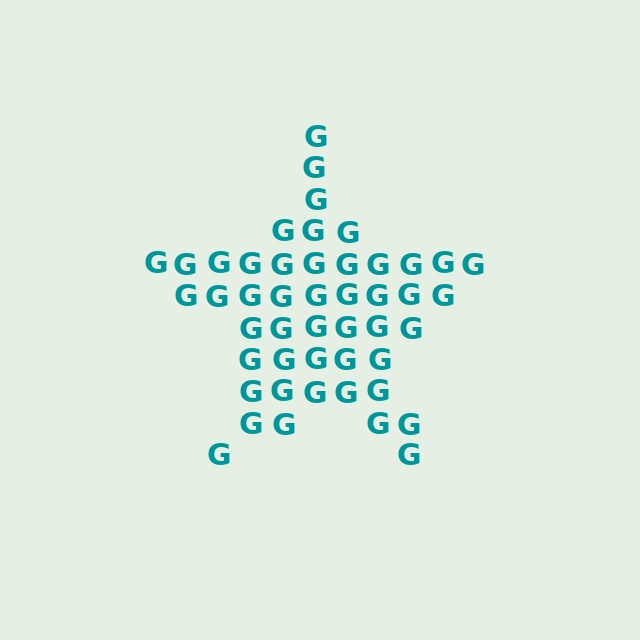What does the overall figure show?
The overall figure shows a star.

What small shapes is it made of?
It is made of small letter G's.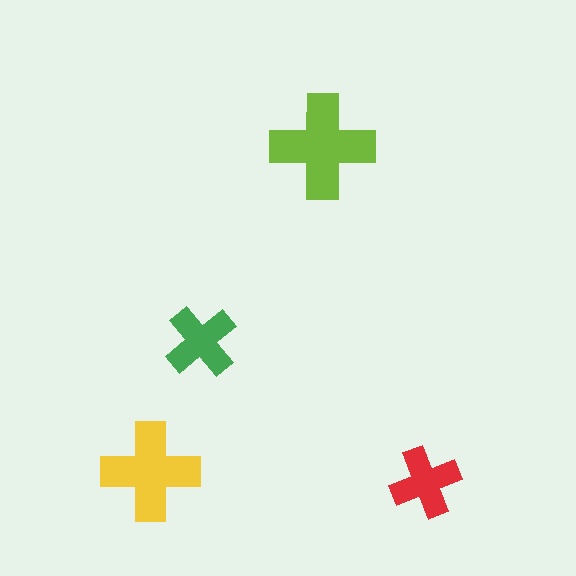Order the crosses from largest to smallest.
the lime one, the yellow one, the green one, the red one.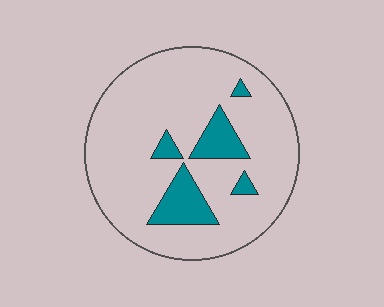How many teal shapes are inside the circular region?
5.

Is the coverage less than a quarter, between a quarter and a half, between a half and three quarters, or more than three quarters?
Less than a quarter.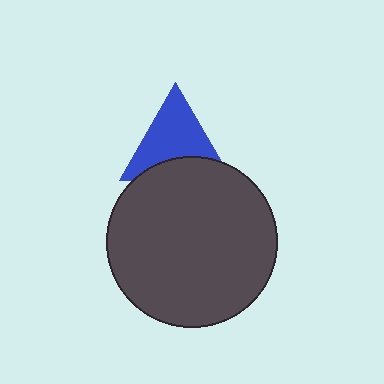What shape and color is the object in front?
The object in front is a dark gray circle.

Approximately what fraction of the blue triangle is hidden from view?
Roughly 33% of the blue triangle is hidden behind the dark gray circle.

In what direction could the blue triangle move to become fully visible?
The blue triangle could move up. That would shift it out from behind the dark gray circle entirely.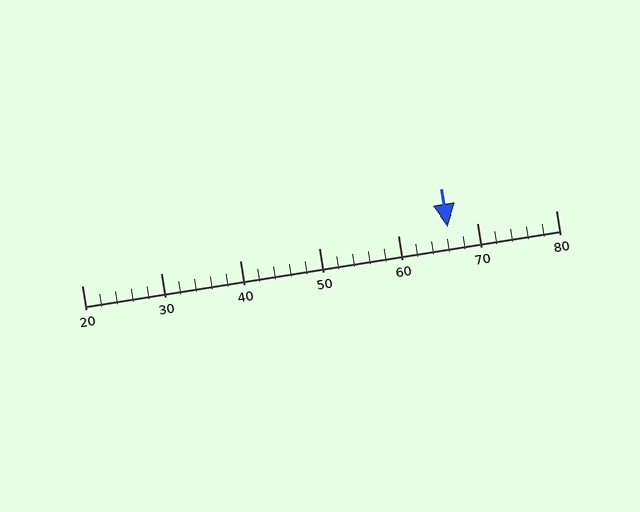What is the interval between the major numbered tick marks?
The major tick marks are spaced 10 units apart.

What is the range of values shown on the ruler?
The ruler shows values from 20 to 80.